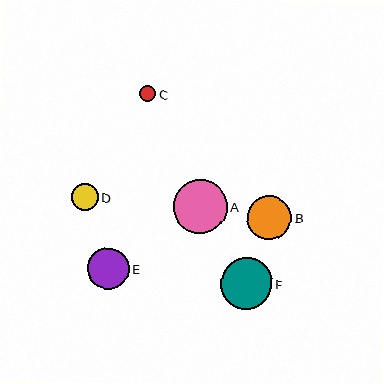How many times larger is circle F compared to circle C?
Circle F is approximately 3.2 times the size of circle C.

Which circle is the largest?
Circle A is the largest with a size of approximately 54 pixels.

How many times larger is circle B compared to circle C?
Circle B is approximately 2.8 times the size of circle C.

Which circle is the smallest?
Circle C is the smallest with a size of approximately 16 pixels.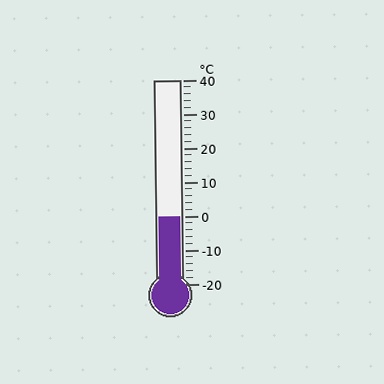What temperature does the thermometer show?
The thermometer shows approximately 0°C.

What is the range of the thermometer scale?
The thermometer scale ranges from -20°C to 40°C.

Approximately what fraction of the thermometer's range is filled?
The thermometer is filled to approximately 35% of its range.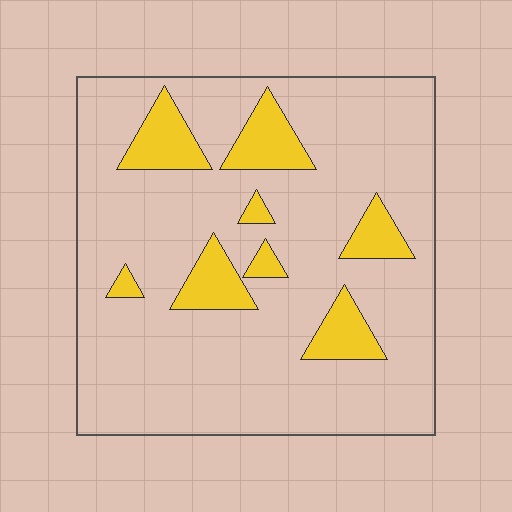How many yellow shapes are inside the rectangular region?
8.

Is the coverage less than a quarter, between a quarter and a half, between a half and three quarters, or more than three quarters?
Less than a quarter.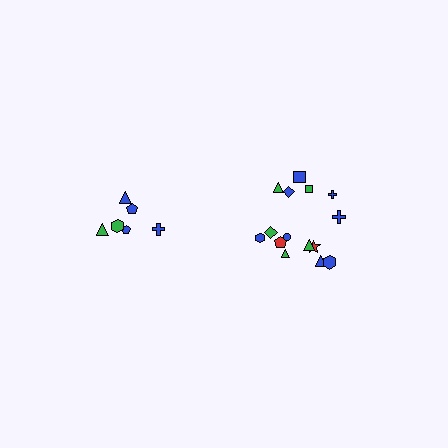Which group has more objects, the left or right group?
The right group.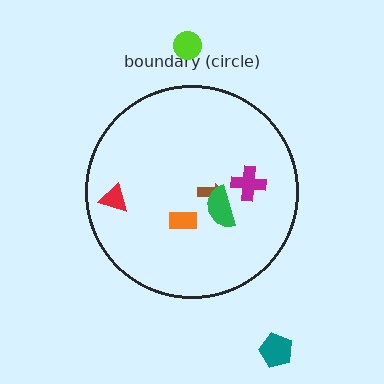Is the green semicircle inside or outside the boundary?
Inside.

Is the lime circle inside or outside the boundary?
Outside.